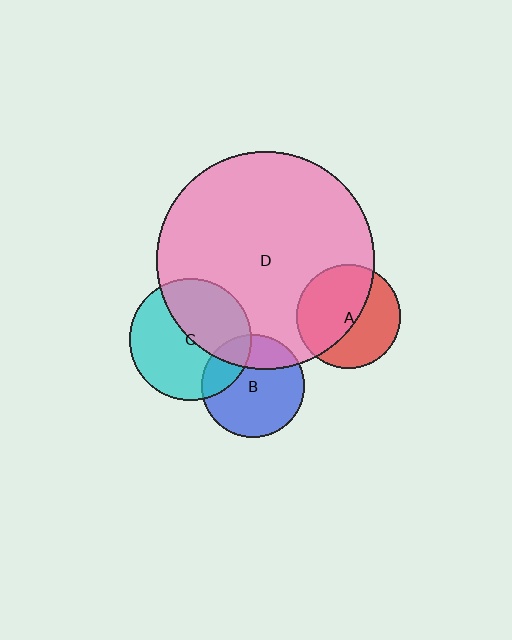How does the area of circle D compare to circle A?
Approximately 4.4 times.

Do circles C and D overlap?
Yes.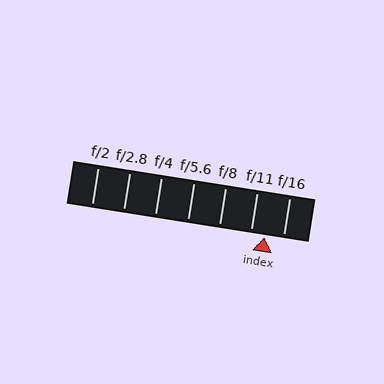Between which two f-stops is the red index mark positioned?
The index mark is between f/11 and f/16.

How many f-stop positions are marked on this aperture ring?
There are 7 f-stop positions marked.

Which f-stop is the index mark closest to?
The index mark is closest to f/11.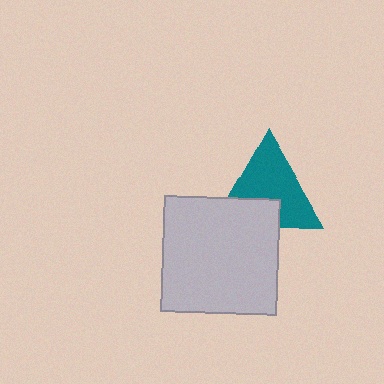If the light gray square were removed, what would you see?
You would see the complete teal triangle.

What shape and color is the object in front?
The object in front is a light gray square.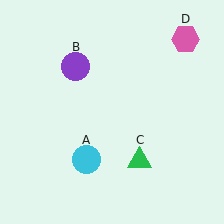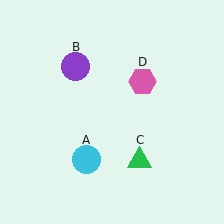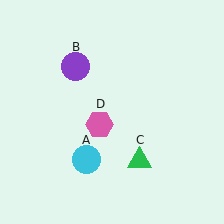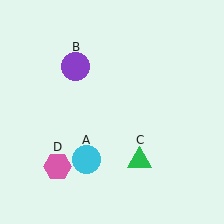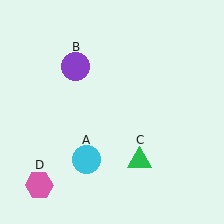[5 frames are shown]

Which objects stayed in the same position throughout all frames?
Cyan circle (object A) and purple circle (object B) and green triangle (object C) remained stationary.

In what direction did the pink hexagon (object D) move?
The pink hexagon (object D) moved down and to the left.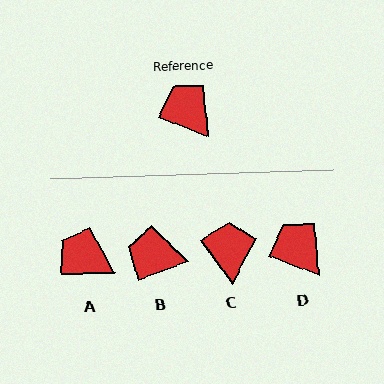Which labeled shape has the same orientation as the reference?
D.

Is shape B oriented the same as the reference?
No, it is off by about 41 degrees.